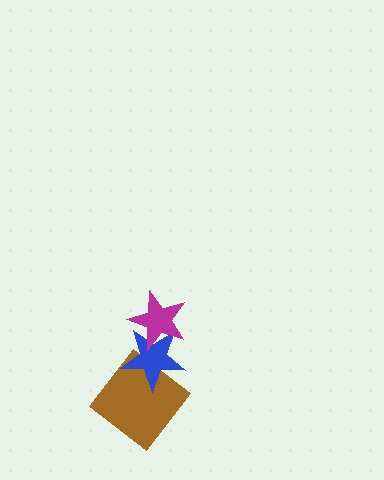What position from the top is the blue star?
The blue star is 2nd from the top.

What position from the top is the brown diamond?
The brown diamond is 3rd from the top.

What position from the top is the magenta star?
The magenta star is 1st from the top.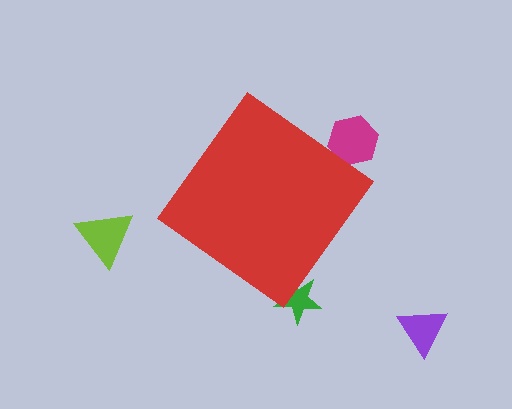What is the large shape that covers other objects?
A red diamond.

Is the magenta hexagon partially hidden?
Yes, the magenta hexagon is partially hidden behind the red diamond.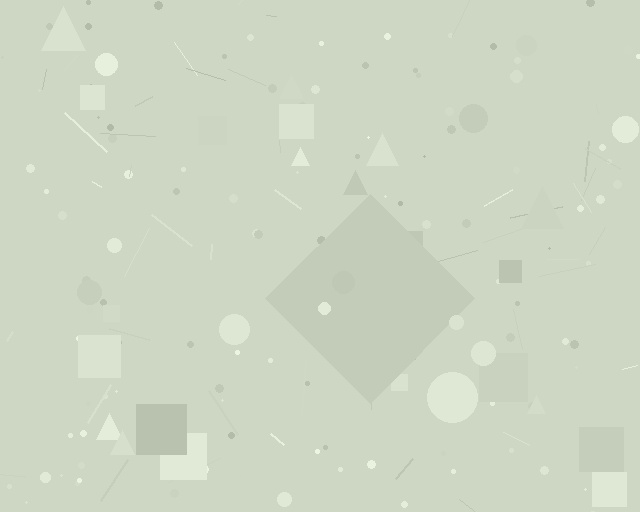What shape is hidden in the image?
A diamond is hidden in the image.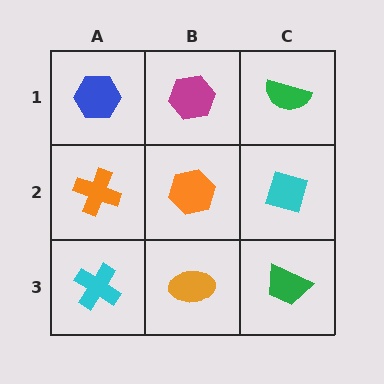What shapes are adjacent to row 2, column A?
A blue hexagon (row 1, column A), a cyan cross (row 3, column A), an orange hexagon (row 2, column B).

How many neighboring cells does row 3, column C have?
2.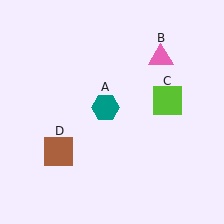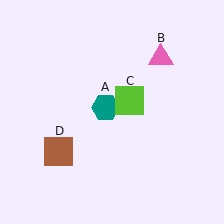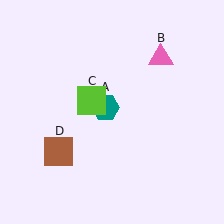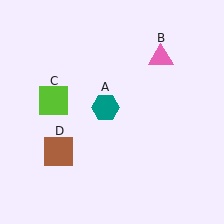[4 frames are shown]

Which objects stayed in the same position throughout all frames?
Teal hexagon (object A) and pink triangle (object B) and brown square (object D) remained stationary.